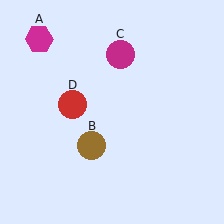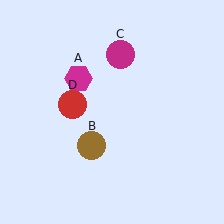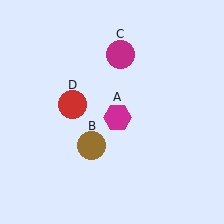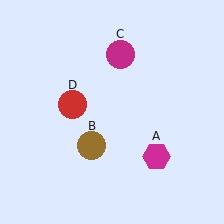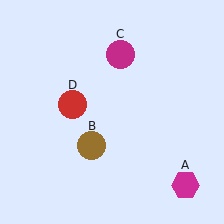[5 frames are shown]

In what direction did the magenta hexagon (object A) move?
The magenta hexagon (object A) moved down and to the right.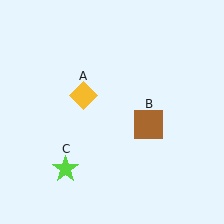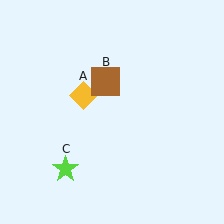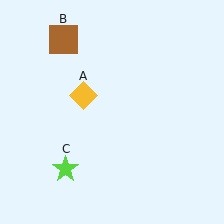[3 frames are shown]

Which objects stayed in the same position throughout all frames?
Yellow diamond (object A) and lime star (object C) remained stationary.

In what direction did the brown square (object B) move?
The brown square (object B) moved up and to the left.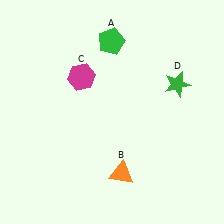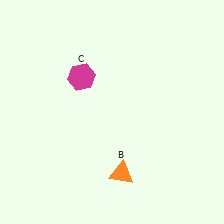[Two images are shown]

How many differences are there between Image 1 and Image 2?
There are 2 differences between the two images.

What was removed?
The green pentagon (A), the green star (D) were removed in Image 2.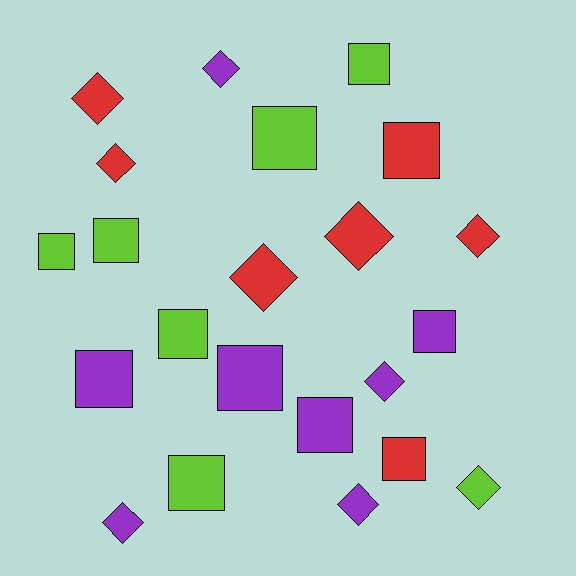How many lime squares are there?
There are 6 lime squares.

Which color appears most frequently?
Purple, with 8 objects.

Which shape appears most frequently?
Square, with 12 objects.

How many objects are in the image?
There are 22 objects.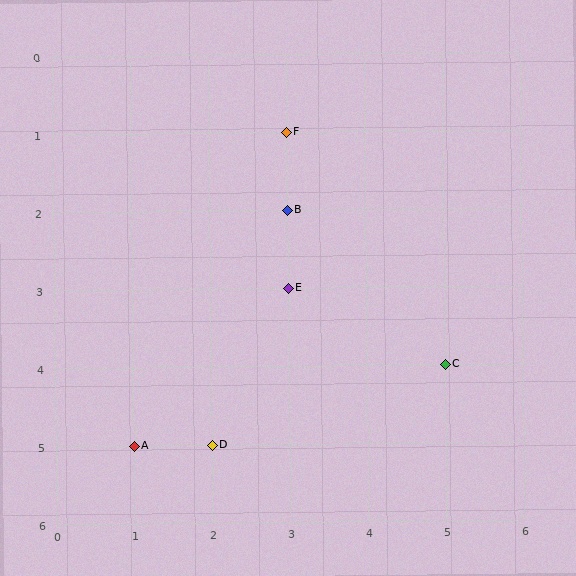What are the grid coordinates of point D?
Point D is at grid coordinates (2, 5).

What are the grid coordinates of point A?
Point A is at grid coordinates (1, 5).